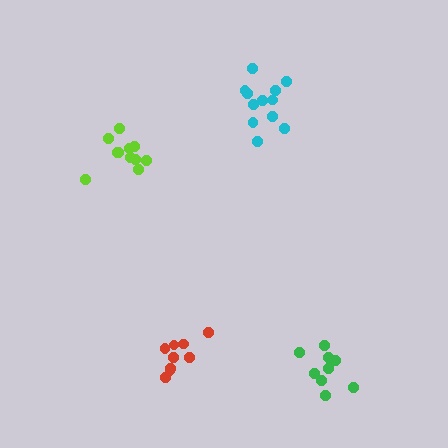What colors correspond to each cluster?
The clusters are colored: red, lime, cyan, green.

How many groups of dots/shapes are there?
There are 4 groups.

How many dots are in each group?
Group 1: 9 dots, Group 2: 11 dots, Group 3: 12 dots, Group 4: 9 dots (41 total).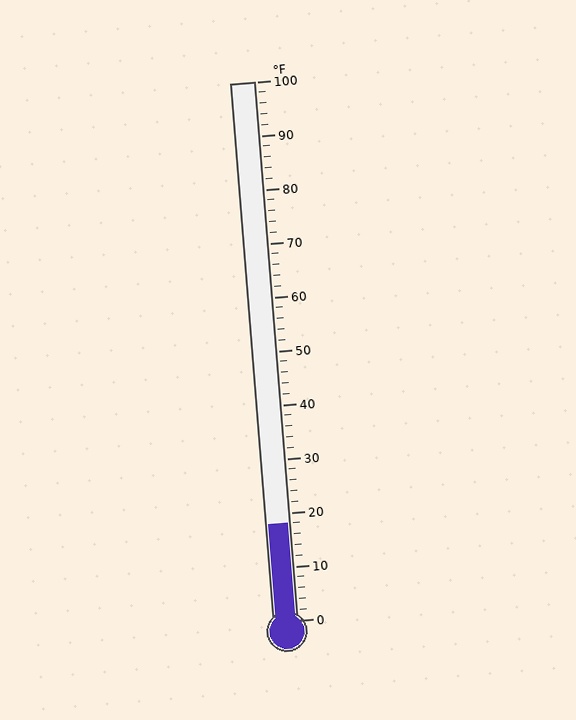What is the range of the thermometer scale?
The thermometer scale ranges from 0°F to 100°F.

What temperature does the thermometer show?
The thermometer shows approximately 18°F.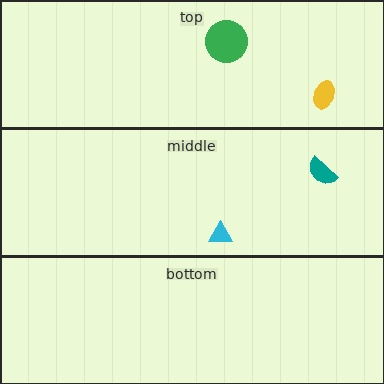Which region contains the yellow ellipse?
The top region.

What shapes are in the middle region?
The teal semicircle, the cyan triangle.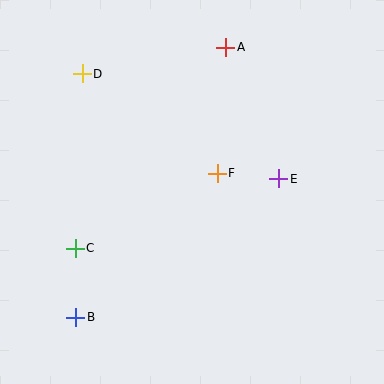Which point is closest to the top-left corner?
Point D is closest to the top-left corner.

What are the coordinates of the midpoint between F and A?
The midpoint between F and A is at (221, 110).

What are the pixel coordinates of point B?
Point B is at (76, 317).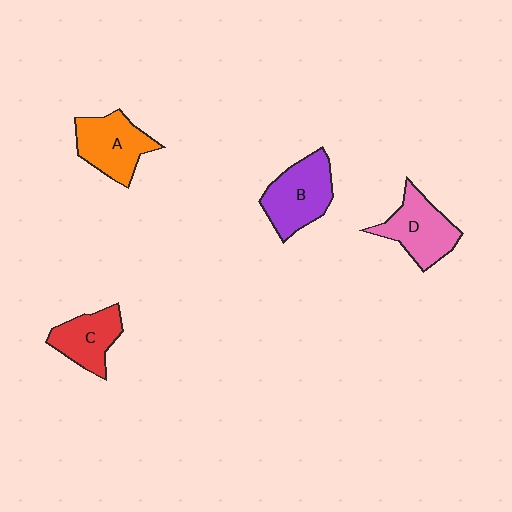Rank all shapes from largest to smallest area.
From largest to smallest: B (purple), A (orange), D (pink), C (red).